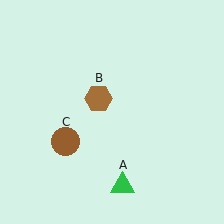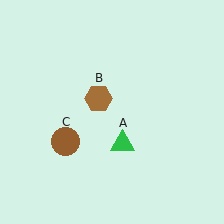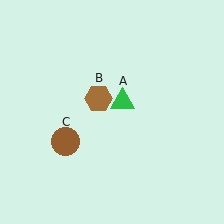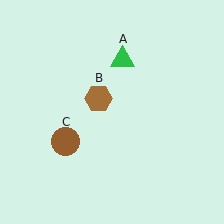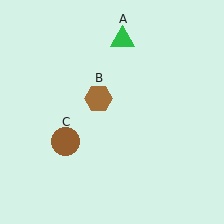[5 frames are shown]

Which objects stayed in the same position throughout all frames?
Brown hexagon (object B) and brown circle (object C) remained stationary.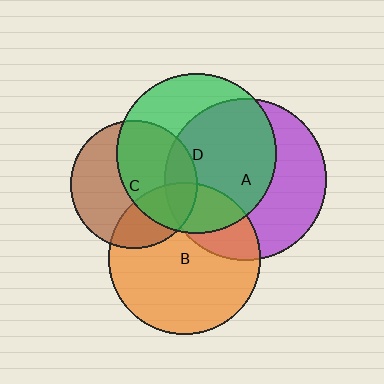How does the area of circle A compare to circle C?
Approximately 1.6 times.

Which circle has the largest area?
Circle A (purple).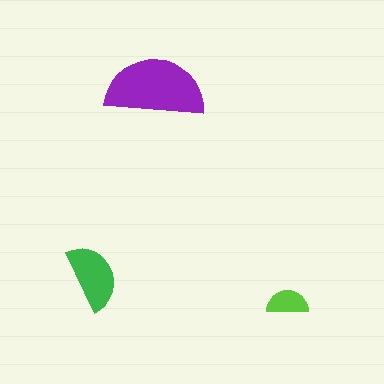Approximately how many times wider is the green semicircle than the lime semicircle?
About 1.5 times wider.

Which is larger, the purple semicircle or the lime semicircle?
The purple one.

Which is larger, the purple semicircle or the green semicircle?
The purple one.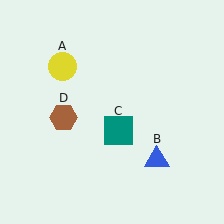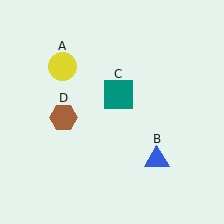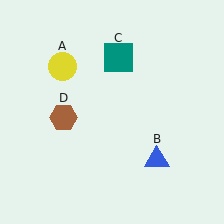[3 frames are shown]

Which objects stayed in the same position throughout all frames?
Yellow circle (object A) and blue triangle (object B) and brown hexagon (object D) remained stationary.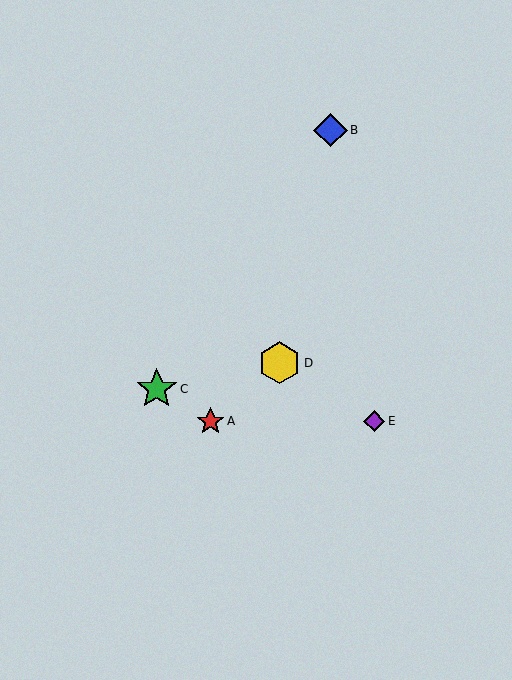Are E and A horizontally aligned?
Yes, both are at y≈421.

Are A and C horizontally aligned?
No, A is at y≈421 and C is at y≈389.